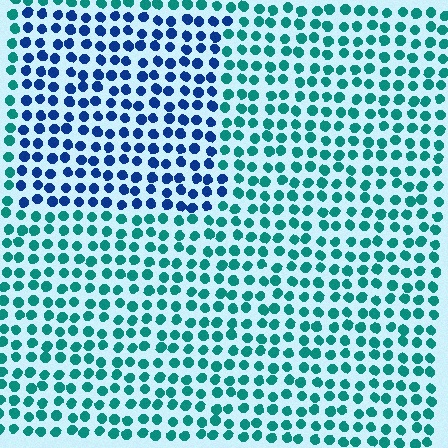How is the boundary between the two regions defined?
The boundary is defined purely by a slight shift in hue (about 48 degrees). Spacing, size, and orientation are identical on both sides.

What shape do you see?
I see a rectangle.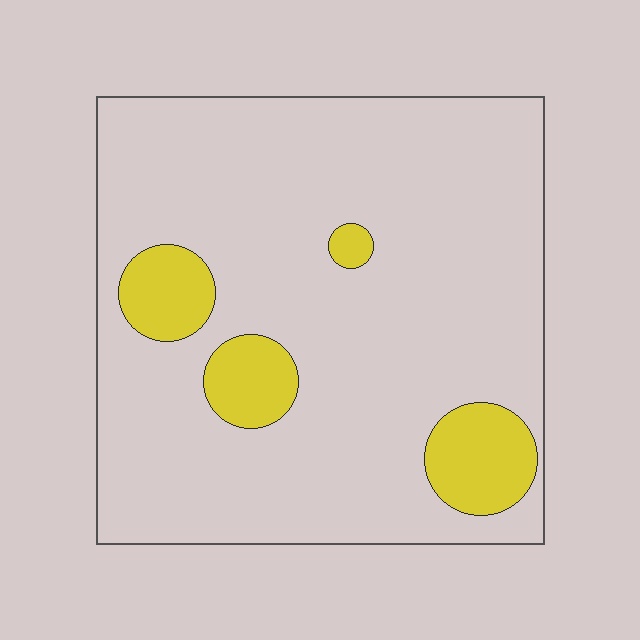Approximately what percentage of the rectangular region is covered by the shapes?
Approximately 15%.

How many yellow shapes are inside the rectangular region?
4.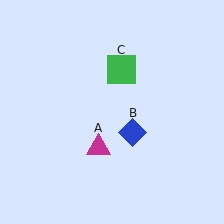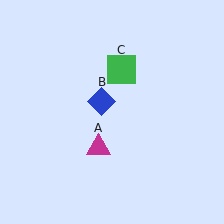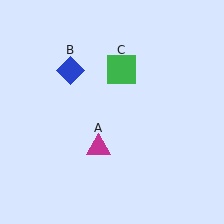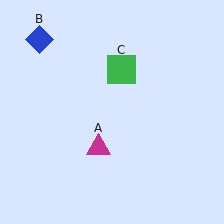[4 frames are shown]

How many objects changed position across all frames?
1 object changed position: blue diamond (object B).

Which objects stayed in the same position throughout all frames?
Magenta triangle (object A) and green square (object C) remained stationary.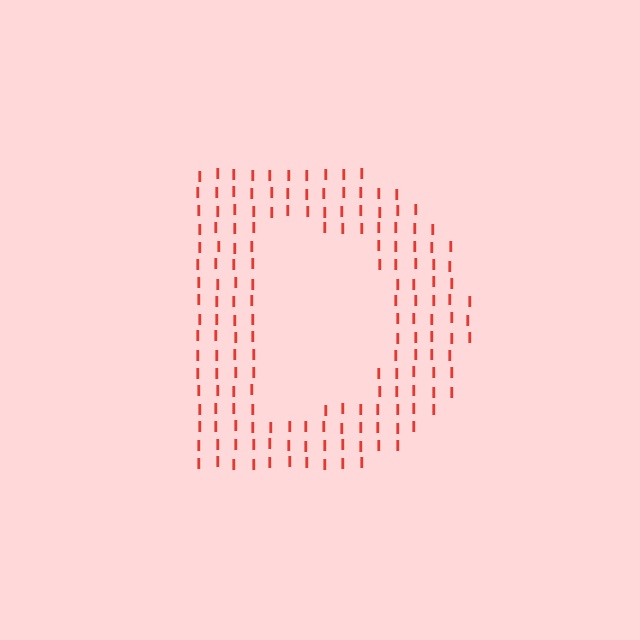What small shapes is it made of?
It is made of small letter I's.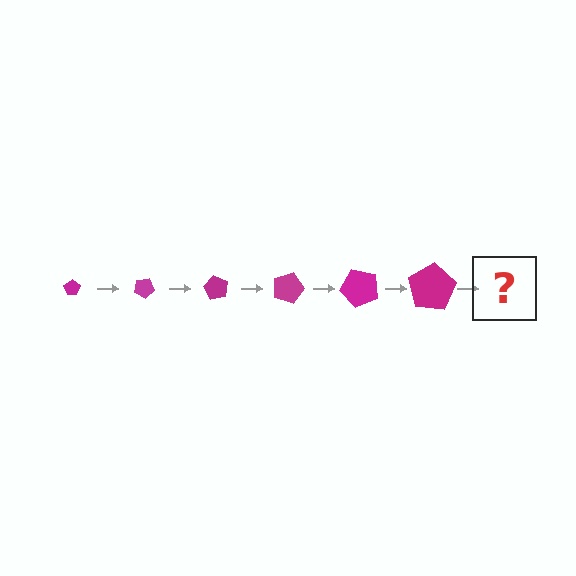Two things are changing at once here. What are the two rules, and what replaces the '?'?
The two rules are that the pentagon grows larger each step and it rotates 30 degrees each step. The '?' should be a pentagon, larger than the previous one and rotated 180 degrees from the start.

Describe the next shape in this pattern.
It should be a pentagon, larger than the previous one and rotated 180 degrees from the start.